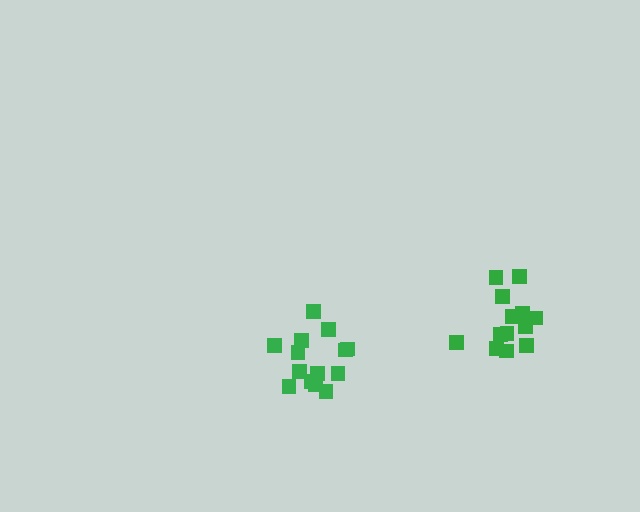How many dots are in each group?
Group 1: 14 dots, Group 2: 13 dots (27 total).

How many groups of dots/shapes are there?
There are 2 groups.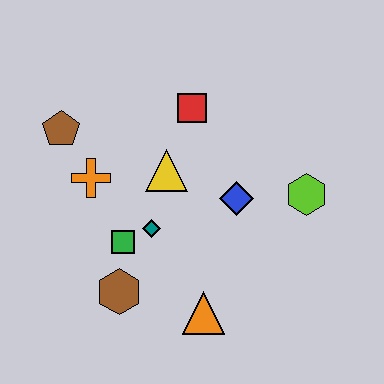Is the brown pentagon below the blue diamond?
No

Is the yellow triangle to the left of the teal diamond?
No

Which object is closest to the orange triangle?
The brown hexagon is closest to the orange triangle.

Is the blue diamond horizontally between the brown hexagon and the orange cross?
No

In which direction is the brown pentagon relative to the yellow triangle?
The brown pentagon is to the left of the yellow triangle.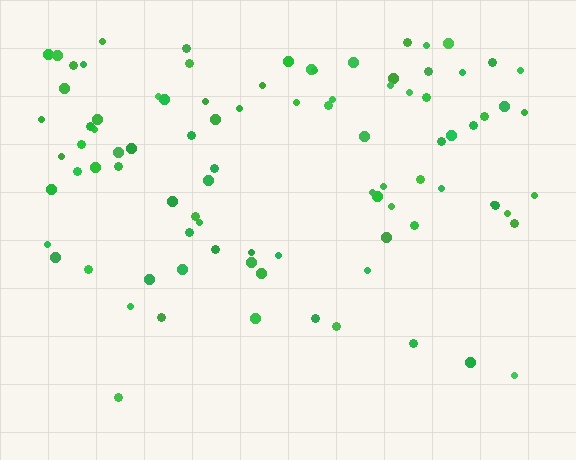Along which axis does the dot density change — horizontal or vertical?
Vertical.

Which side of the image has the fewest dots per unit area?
The bottom.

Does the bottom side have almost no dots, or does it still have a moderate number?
Still a moderate number, just noticeably fewer than the top.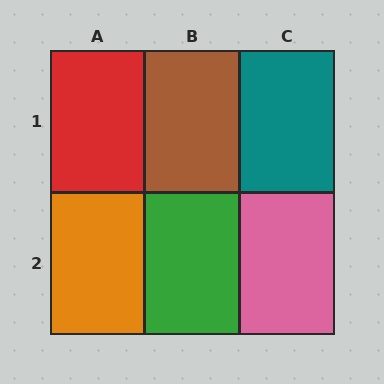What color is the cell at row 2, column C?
Pink.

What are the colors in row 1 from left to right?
Red, brown, teal.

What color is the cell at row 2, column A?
Orange.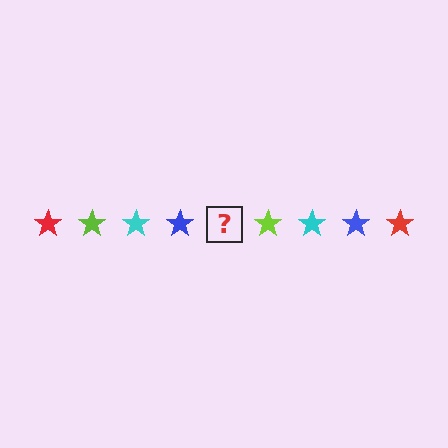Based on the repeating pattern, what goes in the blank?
The blank should be a red star.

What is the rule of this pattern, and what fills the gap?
The rule is that the pattern cycles through red, lime, cyan, blue stars. The gap should be filled with a red star.